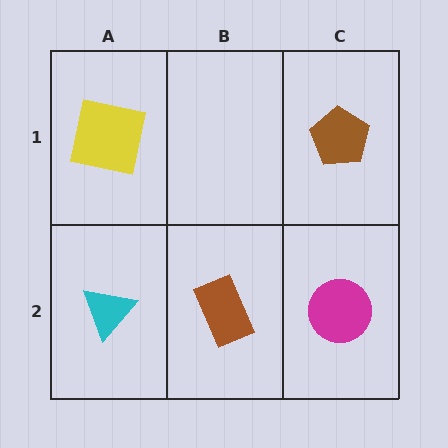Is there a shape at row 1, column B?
No, that cell is empty.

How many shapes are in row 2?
3 shapes.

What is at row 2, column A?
A cyan triangle.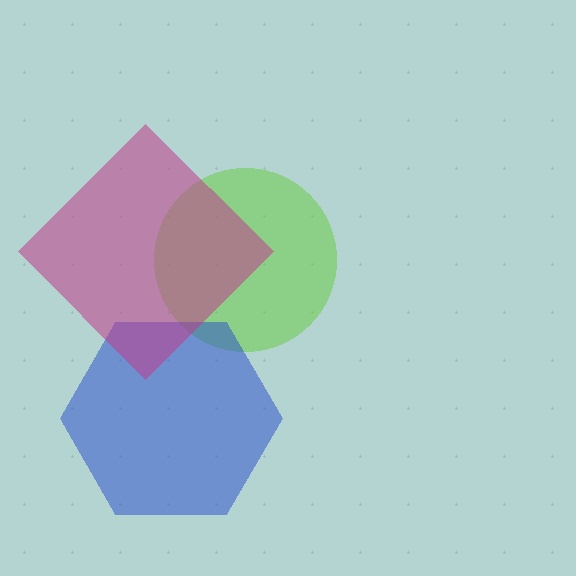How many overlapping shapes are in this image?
There are 3 overlapping shapes in the image.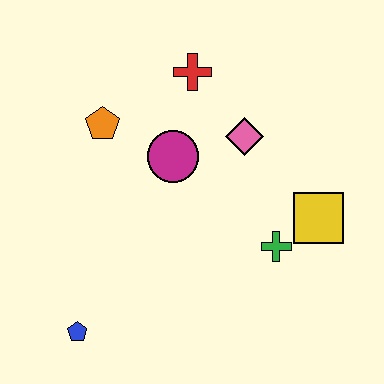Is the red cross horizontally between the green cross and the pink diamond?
No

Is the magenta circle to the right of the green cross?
No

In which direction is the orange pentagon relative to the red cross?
The orange pentagon is to the left of the red cross.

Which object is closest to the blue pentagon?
The magenta circle is closest to the blue pentagon.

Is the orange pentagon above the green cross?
Yes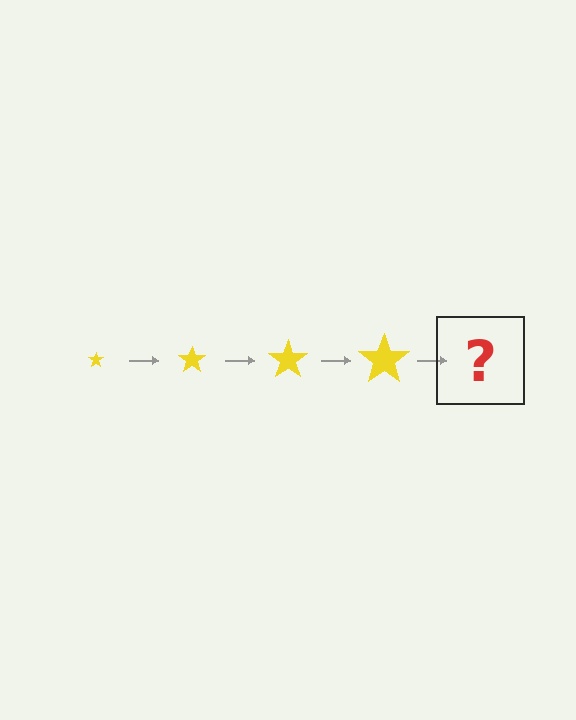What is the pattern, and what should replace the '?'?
The pattern is that the star gets progressively larger each step. The '?' should be a yellow star, larger than the previous one.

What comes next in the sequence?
The next element should be a yellow star, larger than the previous one.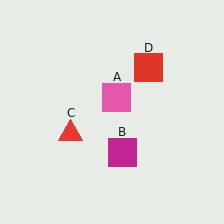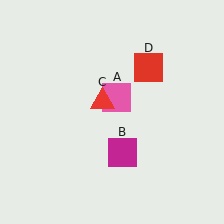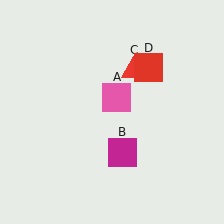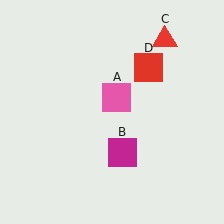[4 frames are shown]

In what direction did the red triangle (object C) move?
The red triangle (object C) moved up and to the right.